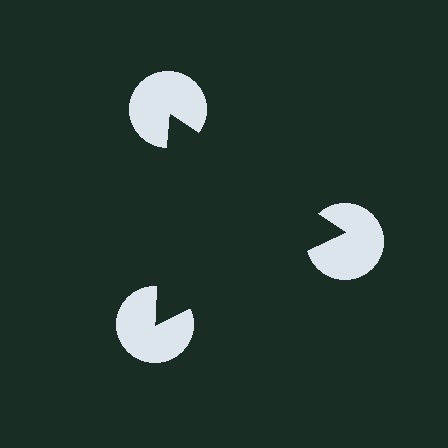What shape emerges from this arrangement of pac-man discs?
An illusory triangle — its edges are inferred from the aligned wedge cuts in the pac-man discs, not physically drawn.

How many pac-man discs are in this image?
There are 3 — one at each vertex of the illusory triangle.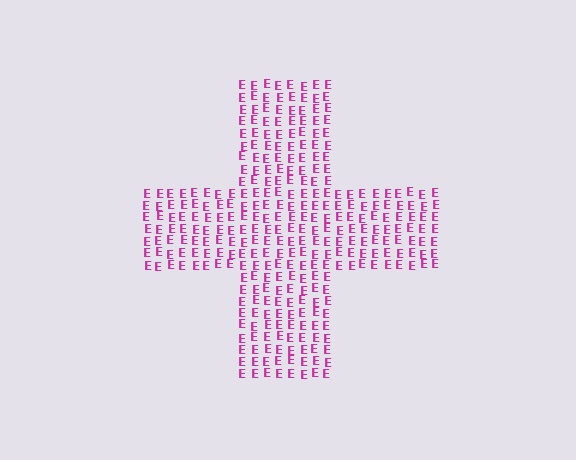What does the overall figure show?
The overall figure shows a cross.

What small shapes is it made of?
It is made of small letter E's.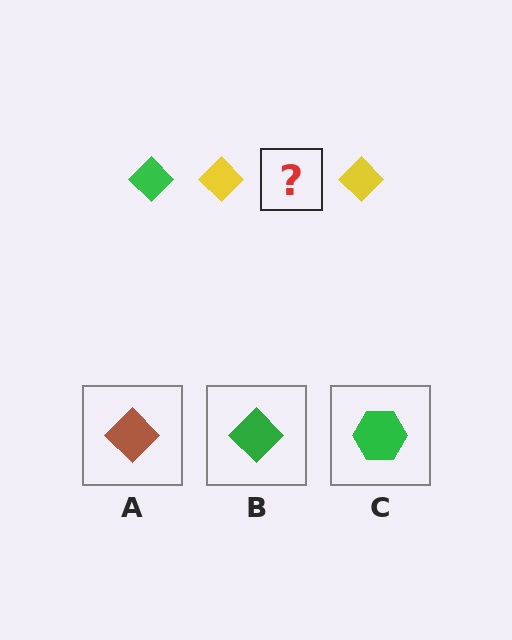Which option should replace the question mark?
Option B.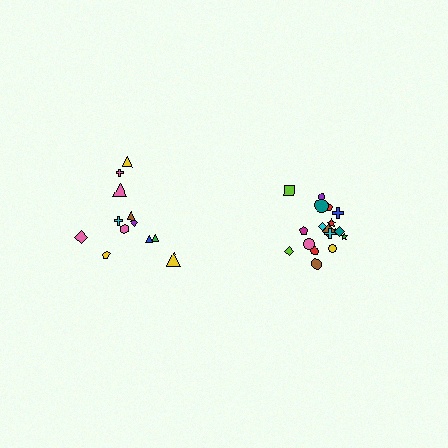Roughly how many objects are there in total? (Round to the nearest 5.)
Roughly 30 objects in total.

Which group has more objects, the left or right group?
The right group.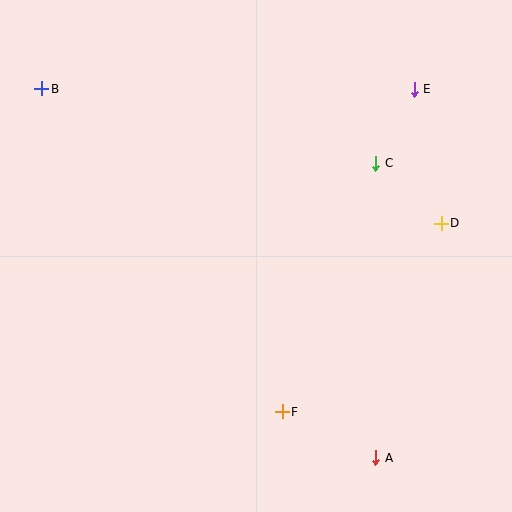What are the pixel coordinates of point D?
Point D is at (441, 223).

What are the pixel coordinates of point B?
Point B is at (42, 89).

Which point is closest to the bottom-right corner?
Point A is closest to the bottom-right corner.